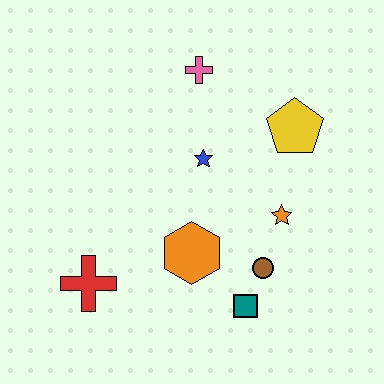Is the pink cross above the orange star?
Yes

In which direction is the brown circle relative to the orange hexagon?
The brown circle is to the right of the orange hexagon.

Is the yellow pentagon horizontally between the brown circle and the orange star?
No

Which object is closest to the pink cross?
The blue star is closest to the pink cross.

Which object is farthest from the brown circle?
The pink cross is farthest from the brown circle.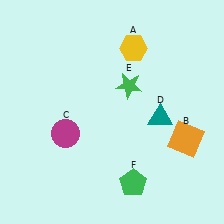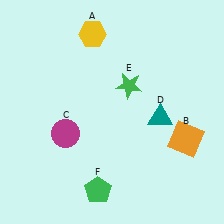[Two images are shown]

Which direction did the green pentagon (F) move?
The green pentagon (F) moved left.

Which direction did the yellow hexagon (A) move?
The yellow hexagon (A) moved left.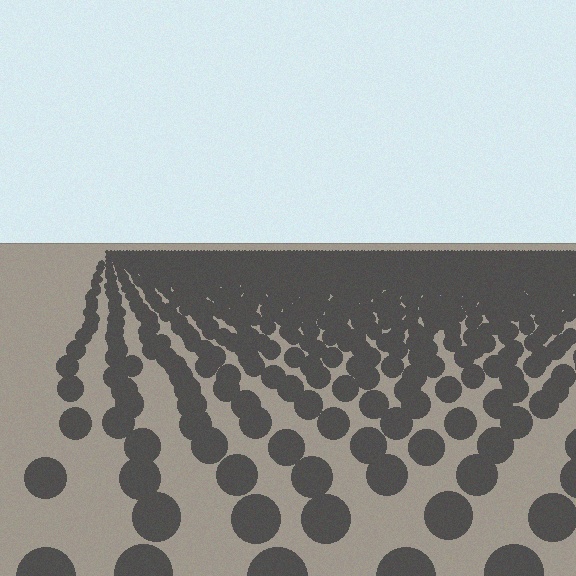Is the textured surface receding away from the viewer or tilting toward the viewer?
The surface is receding away from the viewer. Texture elements get smaller and denser toward the top.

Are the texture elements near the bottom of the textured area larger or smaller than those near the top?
Larger. Near the bottom, elements are closer to the viewer and appear at a bigger on-screen size.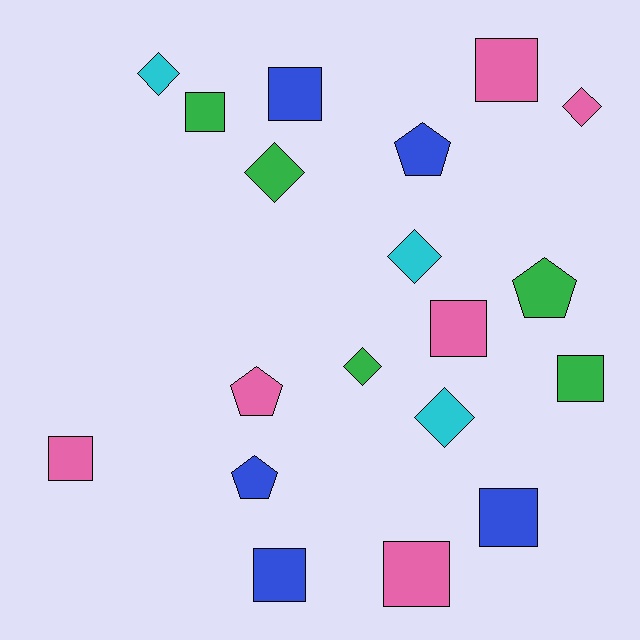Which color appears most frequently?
Pink, with 6 objects.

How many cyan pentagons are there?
There are no cyan pentagons.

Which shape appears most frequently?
Square, with 9 objects.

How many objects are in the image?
There are 19 objects.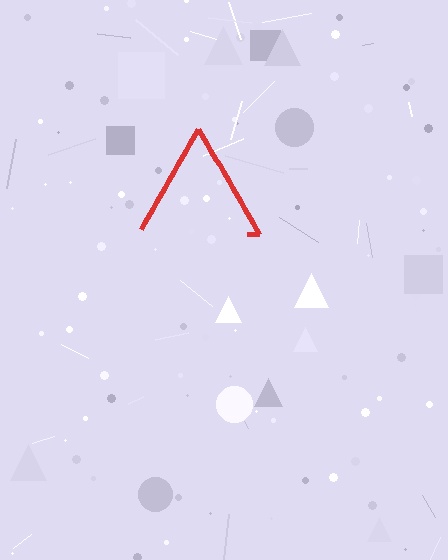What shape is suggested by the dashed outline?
The dashed outline suggests a triangle.